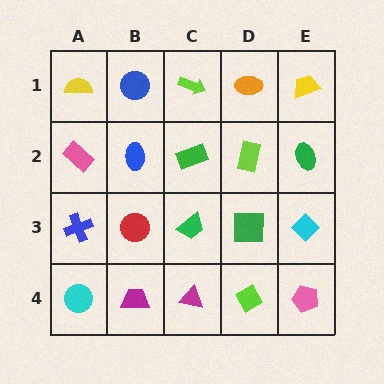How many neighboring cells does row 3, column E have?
3.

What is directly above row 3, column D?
A lime rectangle.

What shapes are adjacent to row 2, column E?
A yellow trapezoid (row 1, column E), a cyan diamond (row 3, column E), a lime rectangle (row 2, column D).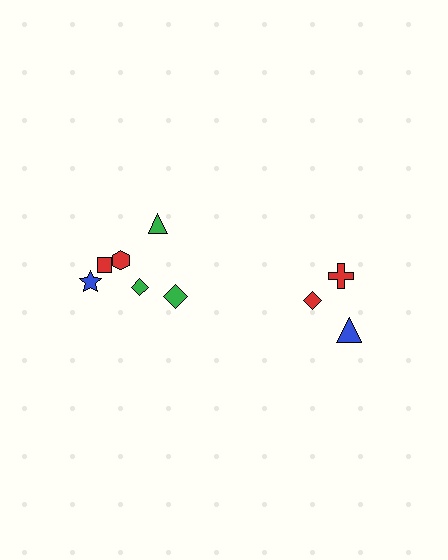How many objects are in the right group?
There are 3 objects.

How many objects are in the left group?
There are 6 objects.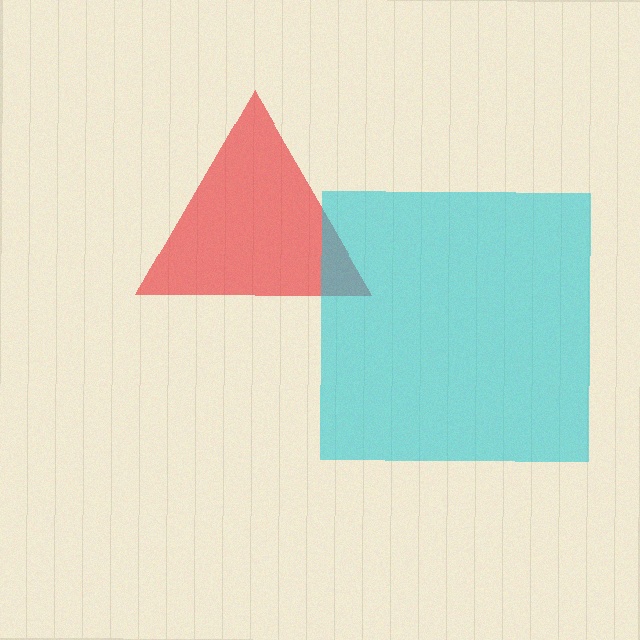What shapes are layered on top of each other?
The layered shapes are: a red triangle, a cyan square.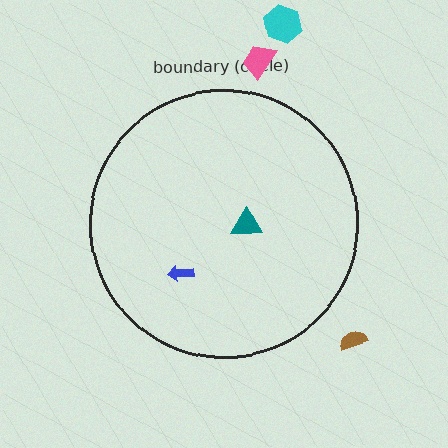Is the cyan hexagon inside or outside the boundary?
Outside.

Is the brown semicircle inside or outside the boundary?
Outside.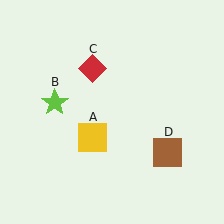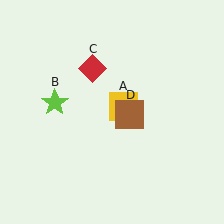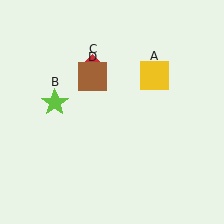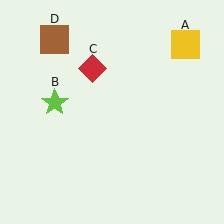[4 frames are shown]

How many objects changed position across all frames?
2 objects changed position: yellow square (object A), brown square (object D).